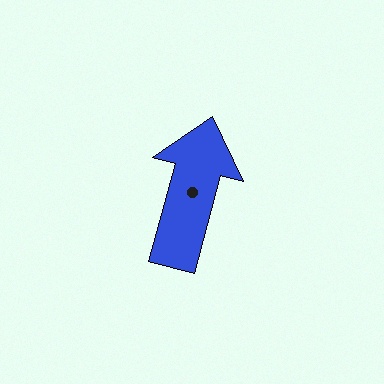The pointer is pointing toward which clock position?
Roughly 1 o'clock.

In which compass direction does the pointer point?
North.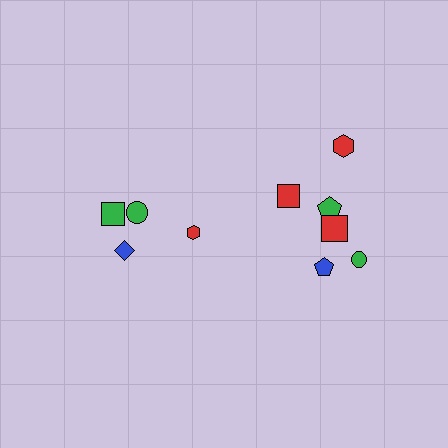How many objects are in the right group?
There are 6 objects.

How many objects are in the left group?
There are 4 objects.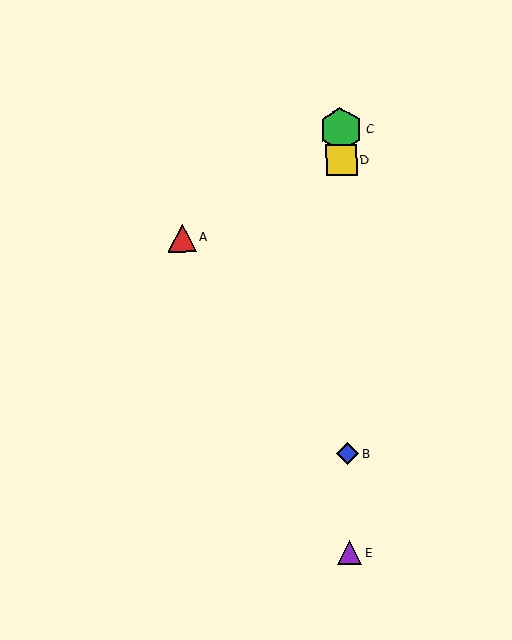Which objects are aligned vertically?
Objects B, C, D, E are aligned vertically.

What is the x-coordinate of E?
Object E is at x≈350.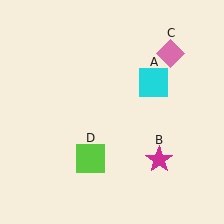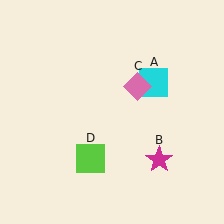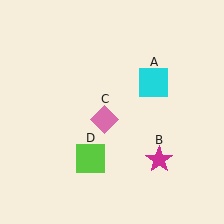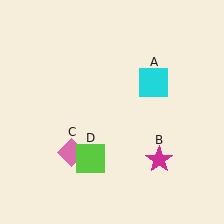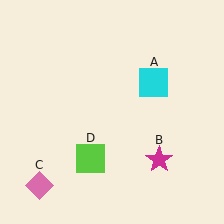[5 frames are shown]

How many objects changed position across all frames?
1 object changed position: pink diamond (object C).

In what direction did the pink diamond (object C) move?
The pink diamond (object C) moved down and to the left.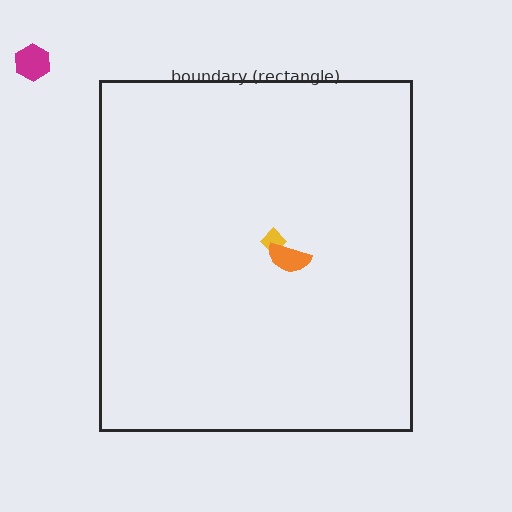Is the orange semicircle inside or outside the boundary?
Inside.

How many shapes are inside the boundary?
2 inside, 1 outside.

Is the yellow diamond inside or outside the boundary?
Inside.